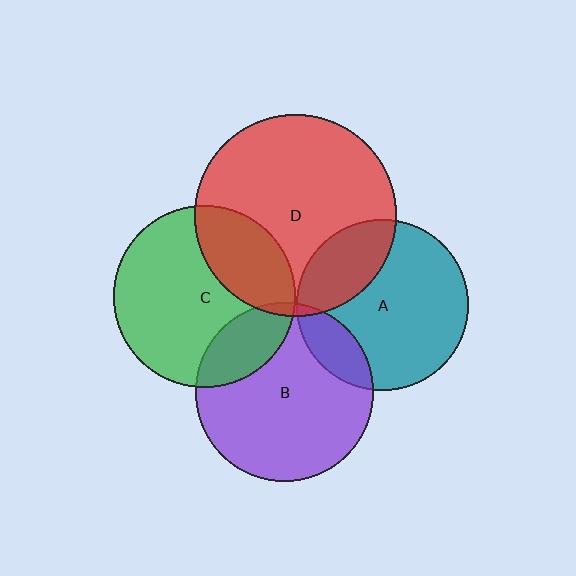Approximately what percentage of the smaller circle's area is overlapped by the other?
Approximately 5%.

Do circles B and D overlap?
Yes.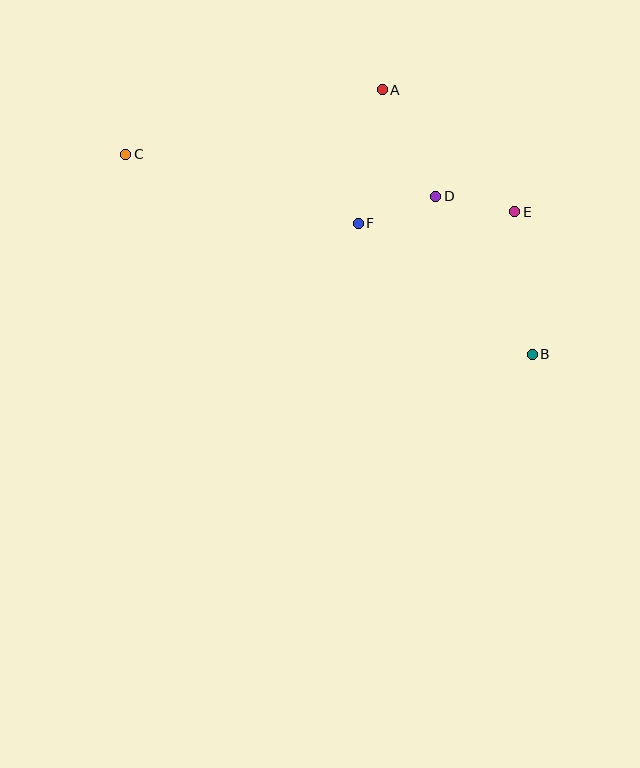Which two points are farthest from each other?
Points B and C are farthest from each other.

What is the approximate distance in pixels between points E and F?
The distance between E and F is approximately 157 pixels.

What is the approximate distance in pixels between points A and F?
The distance between A and F is approximately 136 pixels.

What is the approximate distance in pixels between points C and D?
The distance between C and D is approximately 313 pixels.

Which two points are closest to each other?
Points D and E are closest to each other.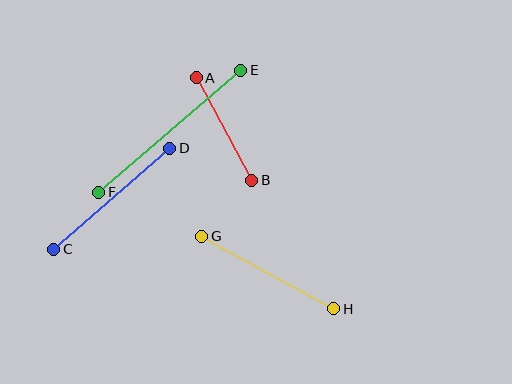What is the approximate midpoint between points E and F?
The midpoint is at approximately (170, 131) pixels.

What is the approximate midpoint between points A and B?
The midpoint is at approximately (224, 129) pixels.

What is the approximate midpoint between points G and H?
The midpoint is at approximately (268, 273) pixels.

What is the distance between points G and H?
The distance is approximately 151 pixels.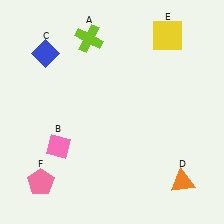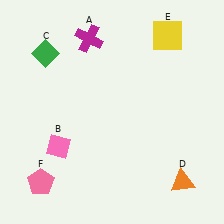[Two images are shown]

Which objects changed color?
A changed from lime to magenta. C changed from blue to green.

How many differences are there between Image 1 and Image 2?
There are 2 differences between the two images.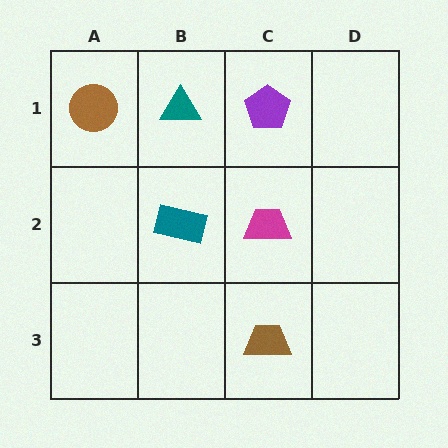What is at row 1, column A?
A brown circle.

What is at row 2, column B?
A teal rectangle.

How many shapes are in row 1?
3 shapes.